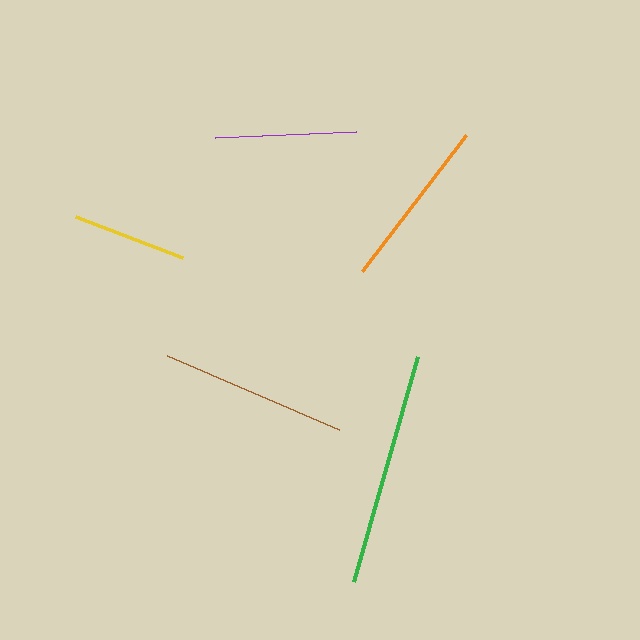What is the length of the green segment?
The green segment is approximately 234 pixels long.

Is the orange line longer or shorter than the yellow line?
The orange line is longer than the yellow line.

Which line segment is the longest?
The green line is the longest at approximately 234 pixels.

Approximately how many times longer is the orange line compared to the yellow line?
The orange line is approximately 1.5 times the length of the yellow line.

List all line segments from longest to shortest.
From longest to shortest: green, brown, orange, purple, yellow.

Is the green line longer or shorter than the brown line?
The green line is longer than the brown line.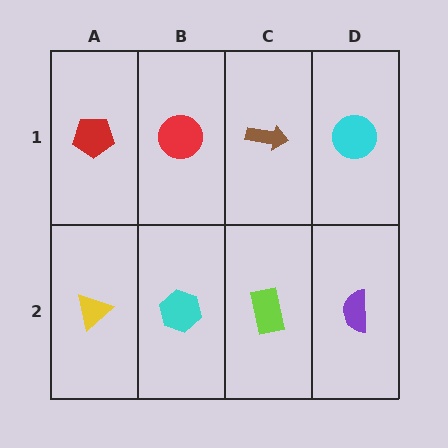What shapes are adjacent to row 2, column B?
A red circle (row 1, column B), a yellow triangle (row 2, column A), a lime rectangle (row 2, column C).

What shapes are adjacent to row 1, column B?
A cyan hexagon (row 2, column B), a red pentagon (row 1, column A), a brown arrow (row 1, column C).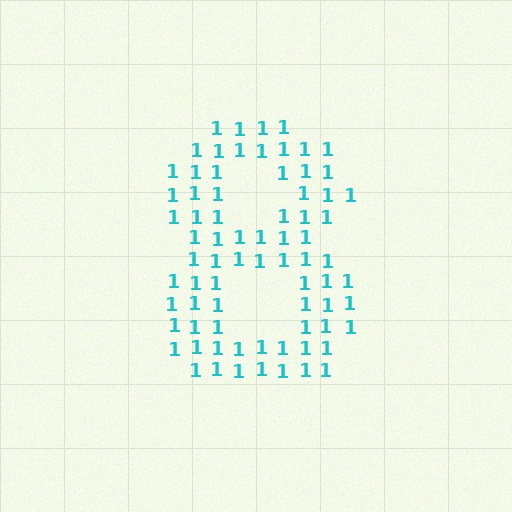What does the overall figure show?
The overall figure shows the digit 8.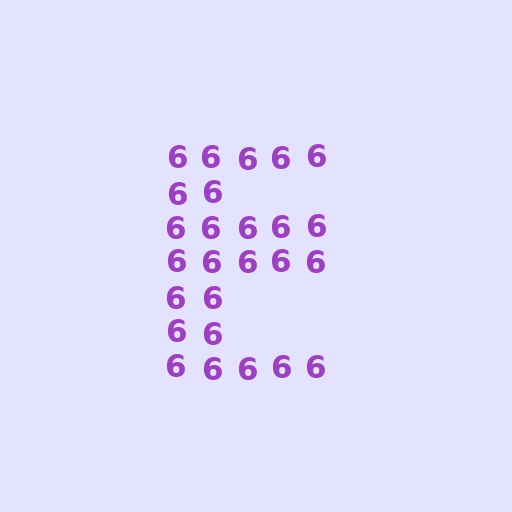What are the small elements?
The small elements are digit 6's.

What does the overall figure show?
The overall figure shows the letter E.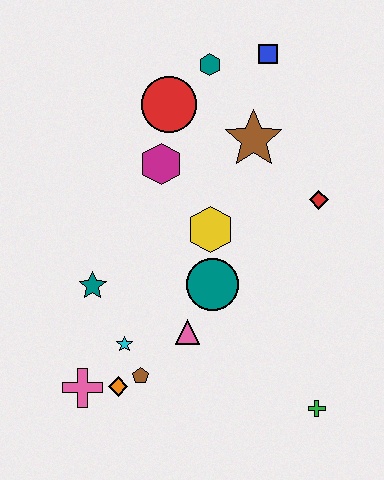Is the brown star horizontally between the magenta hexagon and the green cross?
Yes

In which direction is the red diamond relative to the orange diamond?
The red diamond is to the right of the orange diamond.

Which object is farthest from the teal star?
The blue square is farthest from the teal star.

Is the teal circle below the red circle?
Yes